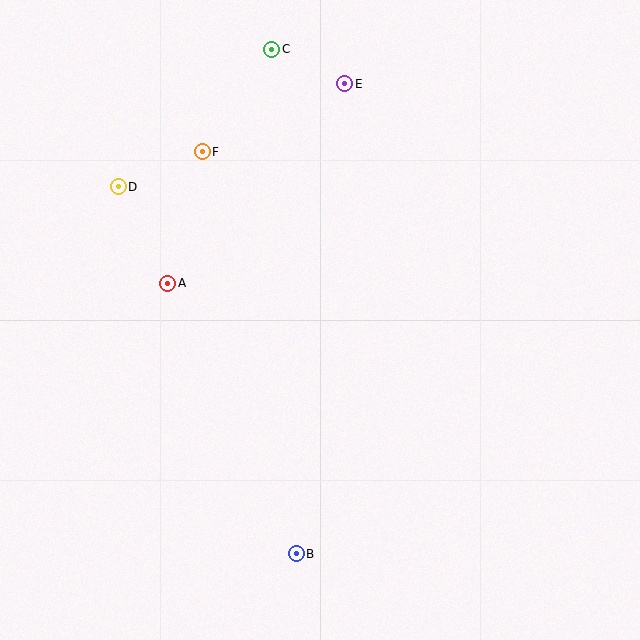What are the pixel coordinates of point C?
Point C is at (272, 49).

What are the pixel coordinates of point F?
Point F is at (202, 152).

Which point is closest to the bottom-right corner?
Point B is closest to the bottom-right corner.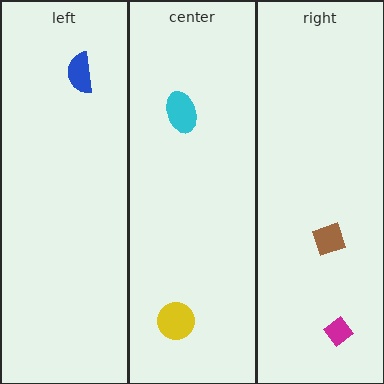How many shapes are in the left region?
1.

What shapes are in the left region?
The blue semicircle.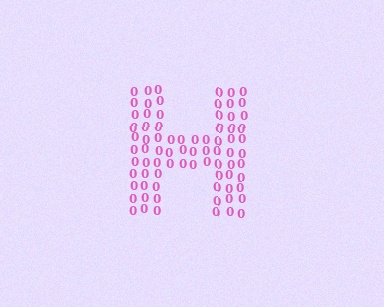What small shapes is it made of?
It is made of small digit 0's.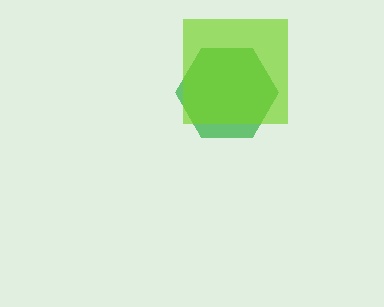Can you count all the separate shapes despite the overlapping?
Yes, there are 2 separate shapes.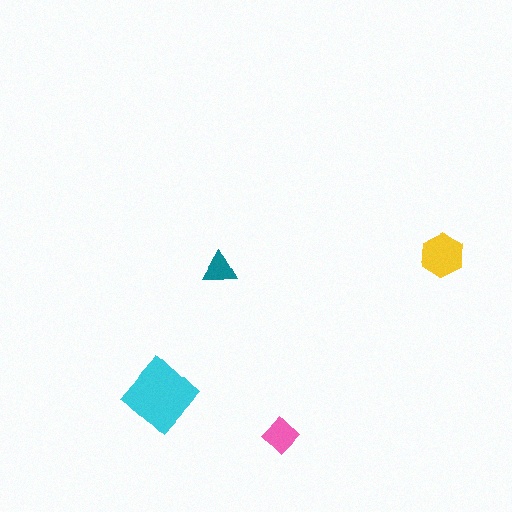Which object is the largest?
The cyan diamond.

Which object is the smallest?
The teal triangle.